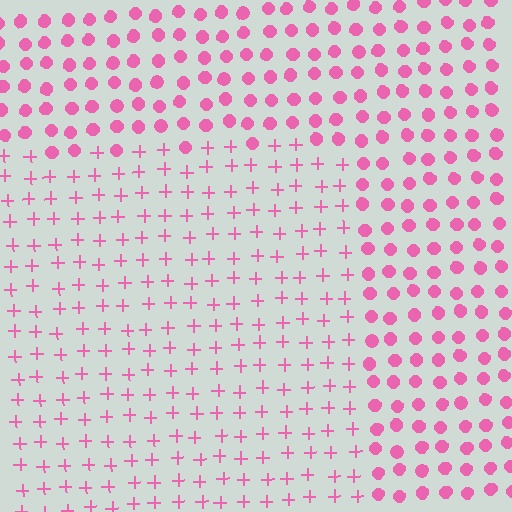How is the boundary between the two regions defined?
The boundary is defined by a change in element shape: plus signs inside vs. circles outside. All elements share the same color and spacing.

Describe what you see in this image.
The image is filled with small pink elements arranged in a uniform grid. A rectangle-shaped region contains plus signs, while the surrounding area contains circles. The boundary is defined purely by the change in element shape.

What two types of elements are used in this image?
The image uses plus signs inside the rectangle region and circles outside it.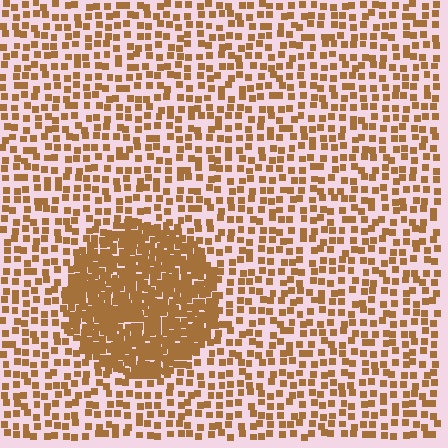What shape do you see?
I see a circle.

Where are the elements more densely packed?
The elements are more densely packed inside the circle boundary.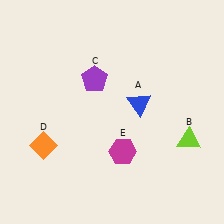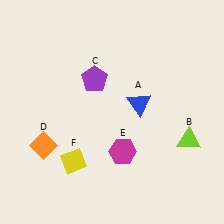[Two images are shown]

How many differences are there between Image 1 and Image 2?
There is 1 difference between the two images.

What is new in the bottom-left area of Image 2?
A yellow diamond (F) was added in the bottom-left area of Image 2.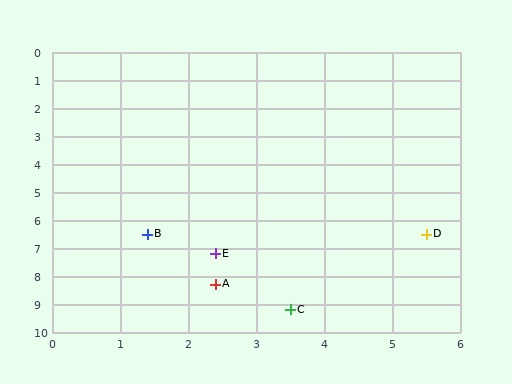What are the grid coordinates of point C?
Point C is at approximately (3.5, 9.2).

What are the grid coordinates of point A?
Point A is at approximately (2.4, 8.3).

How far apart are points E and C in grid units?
Points E and C are about 2.3 grid units apart.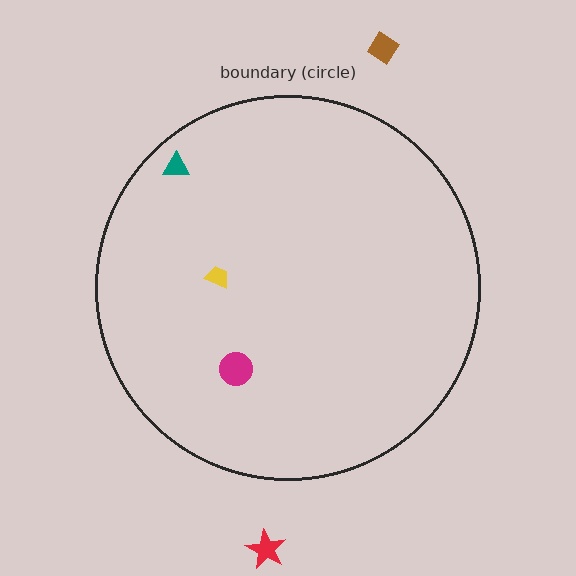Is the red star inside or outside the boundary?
Outside.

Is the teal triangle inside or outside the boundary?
Inside.